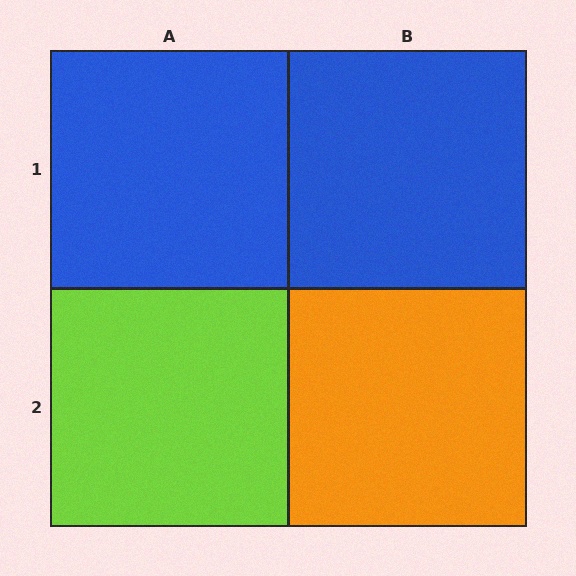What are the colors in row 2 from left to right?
Lime, orange.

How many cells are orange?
1 cell is orange.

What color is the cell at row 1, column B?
Blue.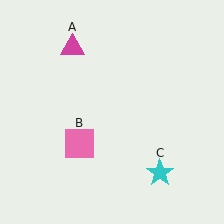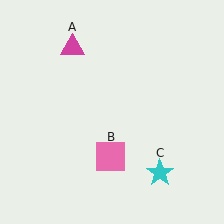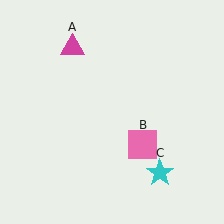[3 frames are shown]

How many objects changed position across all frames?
1 object changed position: pink square (object B).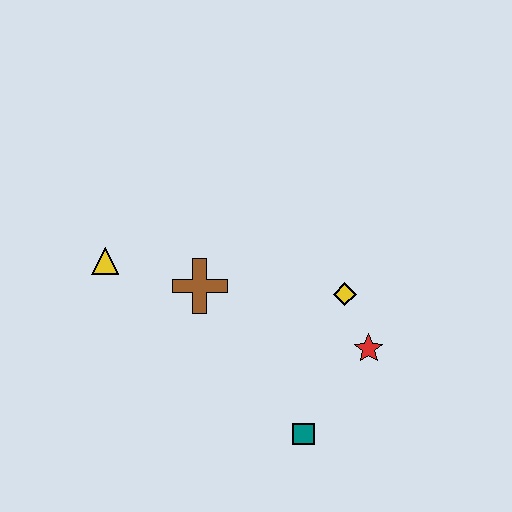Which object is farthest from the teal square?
The yellow triangle is farthest from the teal square.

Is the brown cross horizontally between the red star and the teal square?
No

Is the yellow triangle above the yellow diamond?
Yes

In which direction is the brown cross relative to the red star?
The brown cross is to the left of the red star.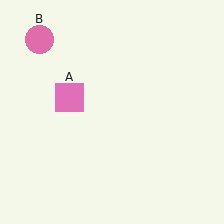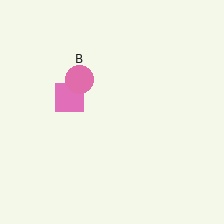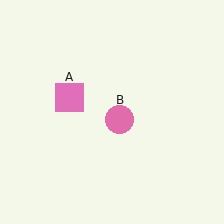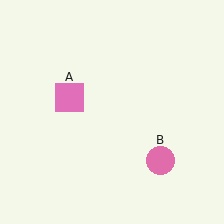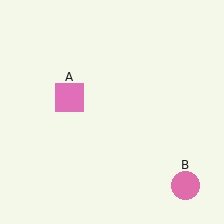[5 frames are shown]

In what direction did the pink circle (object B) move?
The pink circle (object B) moved down and to the right.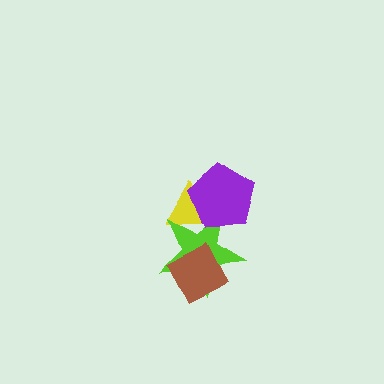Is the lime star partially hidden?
Yes, it is partially covered by another shape.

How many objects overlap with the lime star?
3 objects overlap with the lime star.